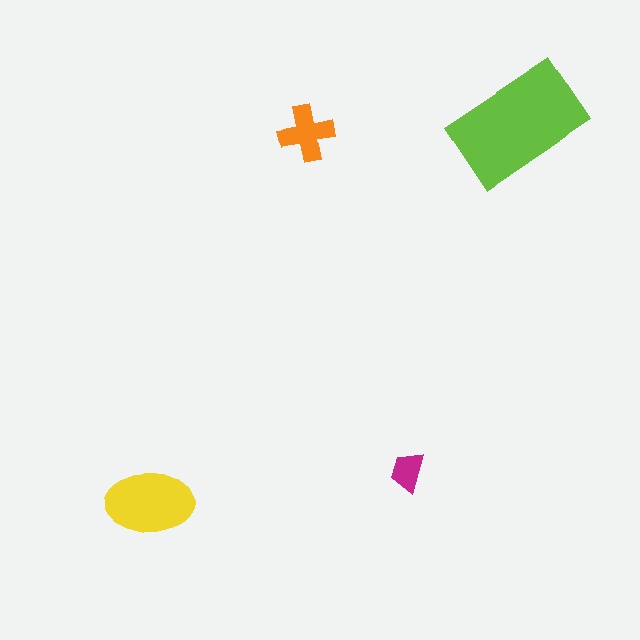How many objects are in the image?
There are 4 objects in the image.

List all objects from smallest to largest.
The magenta trapezoid, the orange cross, the yellow ellipse, the lime rectangle.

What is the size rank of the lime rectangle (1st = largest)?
1st.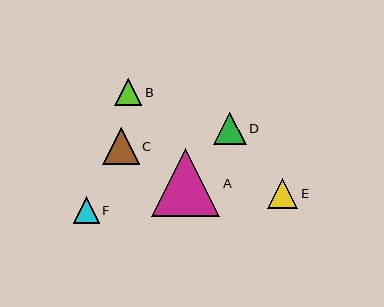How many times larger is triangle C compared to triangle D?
Triangle C is approximately 1.1 times the size of triangle D.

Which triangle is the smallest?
Triangle F is the smallest with a size of approximately 26 pixels.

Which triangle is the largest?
Triangle A is the largest with a size of approximately 68 pixels.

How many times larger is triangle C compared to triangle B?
Triangle C is approximately 1.3 times the size of triangle B.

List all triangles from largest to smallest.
From largest to smallest: A, C, D, E, B, F.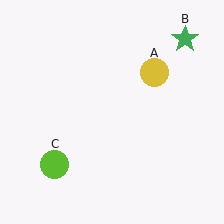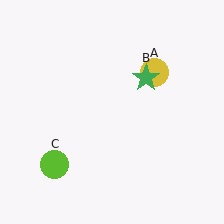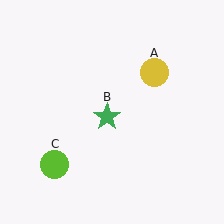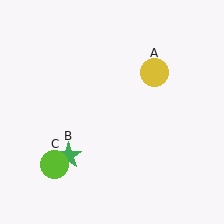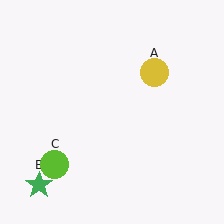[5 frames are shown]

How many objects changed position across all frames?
1 object changed position: green star (object B).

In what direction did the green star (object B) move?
The green star (object B) moved down and to the left.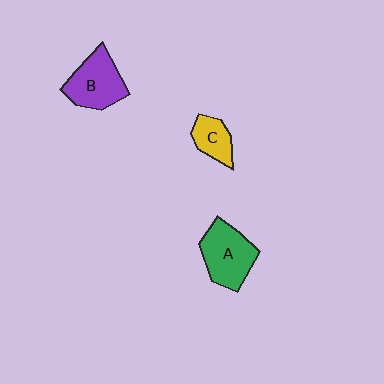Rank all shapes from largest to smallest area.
From largest to smallest: A (green), B (purple), C (yellow).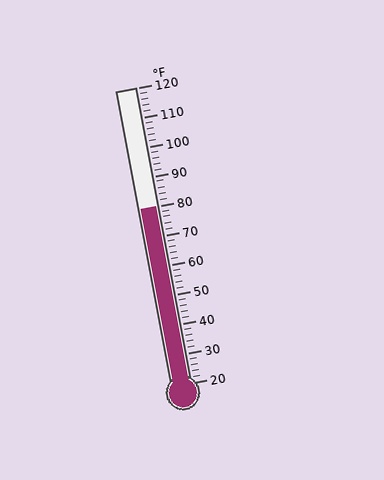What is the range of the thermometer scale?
The thermometer scale ranges from 20°F to 120°F.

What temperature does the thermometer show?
The thermometer shows approximately 80°F.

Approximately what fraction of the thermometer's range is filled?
The thermometer is filled to approximately 60% of its range.